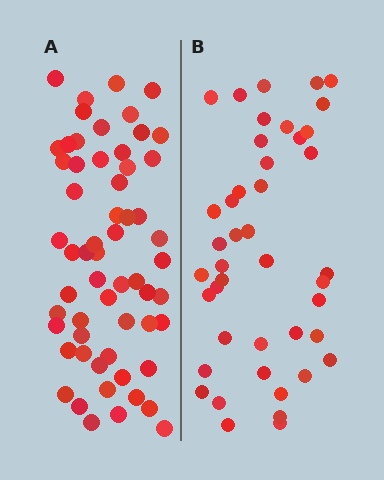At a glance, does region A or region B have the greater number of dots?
Region A (the left region) has more dots.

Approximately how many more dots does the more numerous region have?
Region A has approximately 15 more dots than region B.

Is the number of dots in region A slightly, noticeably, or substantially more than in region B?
Region A has noticeably more, but not dramatically so. The ratio is roughly 1.4 to 1.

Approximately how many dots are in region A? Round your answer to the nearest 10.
About 60 dots. (The exact count is 59, which rounds to 60.)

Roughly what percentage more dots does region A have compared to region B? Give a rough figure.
About 35% more.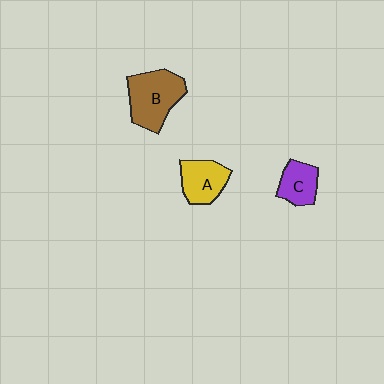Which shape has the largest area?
Shape B (brown).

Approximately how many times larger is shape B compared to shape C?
Approximately 1.7 times.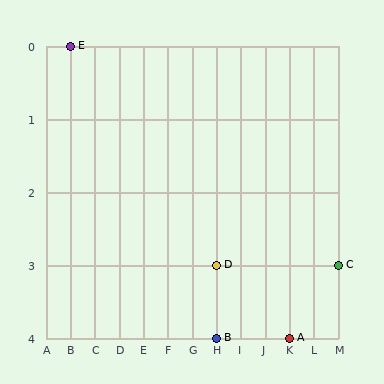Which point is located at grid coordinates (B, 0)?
Point E is at (B, 0).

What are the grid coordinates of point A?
Point A is at grid coordinates (K, 4).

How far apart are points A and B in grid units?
Points A and B are 3 columns apart.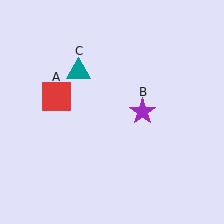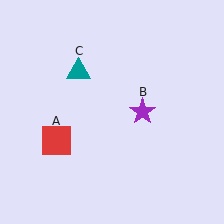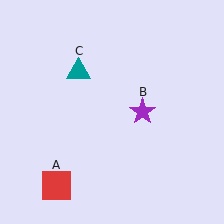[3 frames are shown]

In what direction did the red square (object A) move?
The red square (object A) moved down.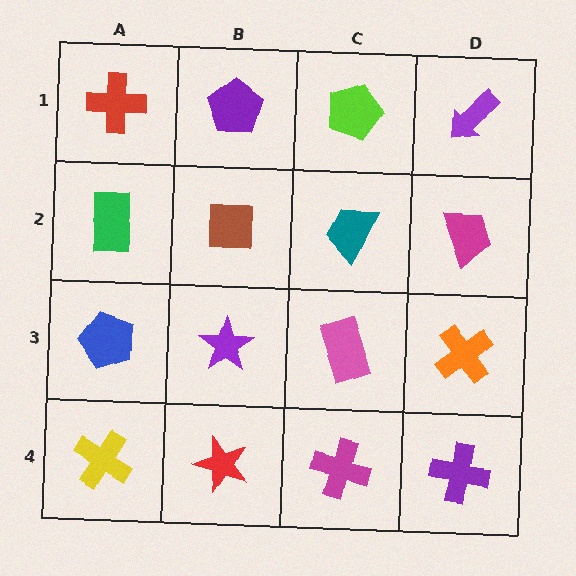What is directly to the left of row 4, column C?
A red star.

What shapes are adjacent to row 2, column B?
A purple pentagon (row 1, column B), a purple star (row 3, column B), a green rectangle (row 2, column A), a teal trapezoid (row 2, column C).